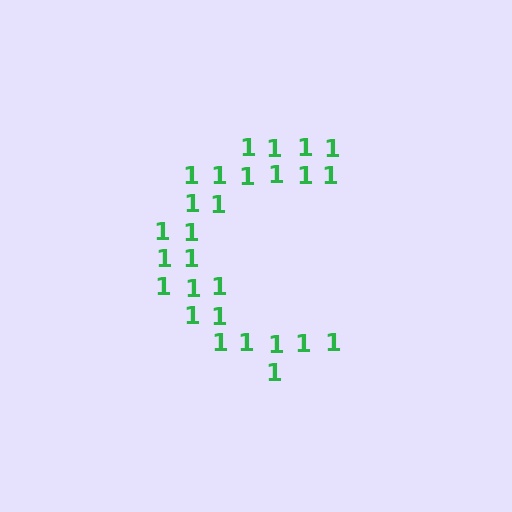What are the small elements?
The small elements are digit 1's.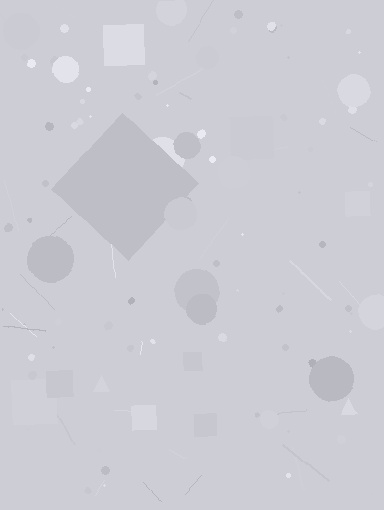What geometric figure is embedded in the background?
A diamond is embedded in the background.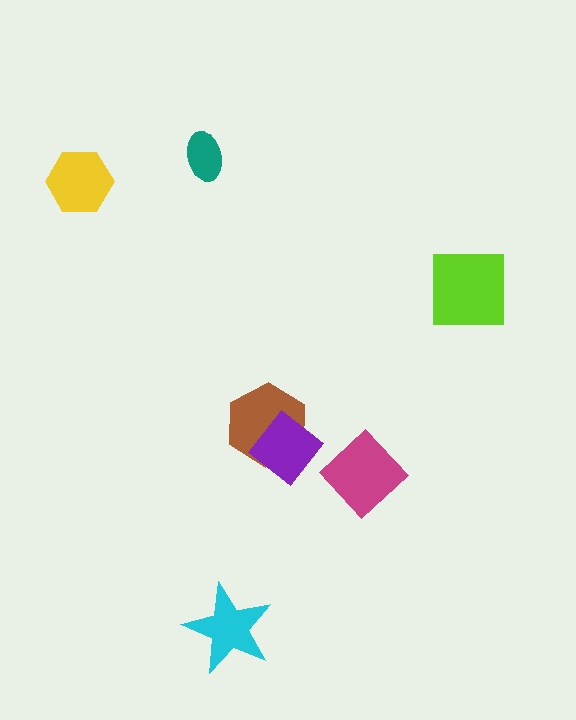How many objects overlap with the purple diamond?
1 object overlaps with the purple diamond.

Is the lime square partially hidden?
No, no other shape covers it.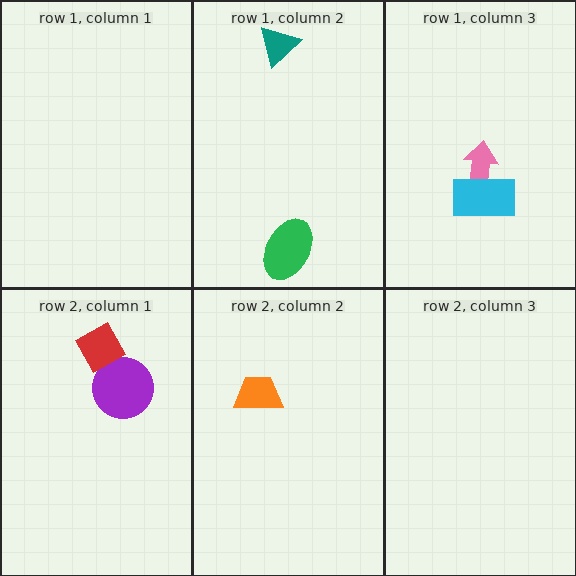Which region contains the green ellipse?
The row 1, column 2 region.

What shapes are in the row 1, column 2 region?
The green ellipse, the teal triangle.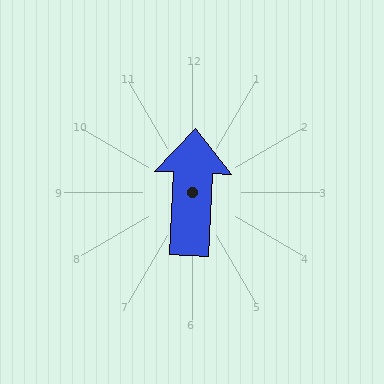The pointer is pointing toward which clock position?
Roughly 12 o'clock.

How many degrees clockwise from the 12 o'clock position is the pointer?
Approximately 3 degrees.